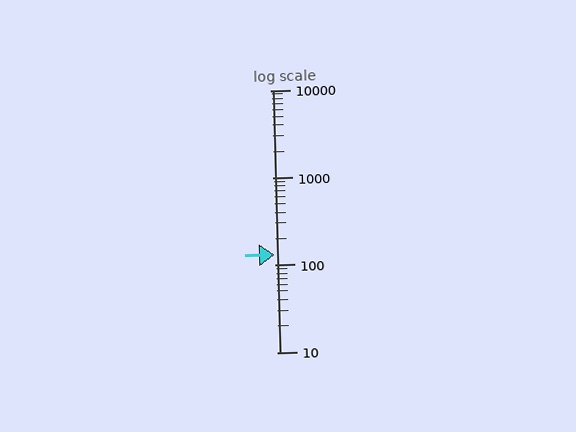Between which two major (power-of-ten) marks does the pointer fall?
The pointer is between 100 and 1000.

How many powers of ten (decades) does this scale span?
The scale spans 3 decades, from 10 to 10000.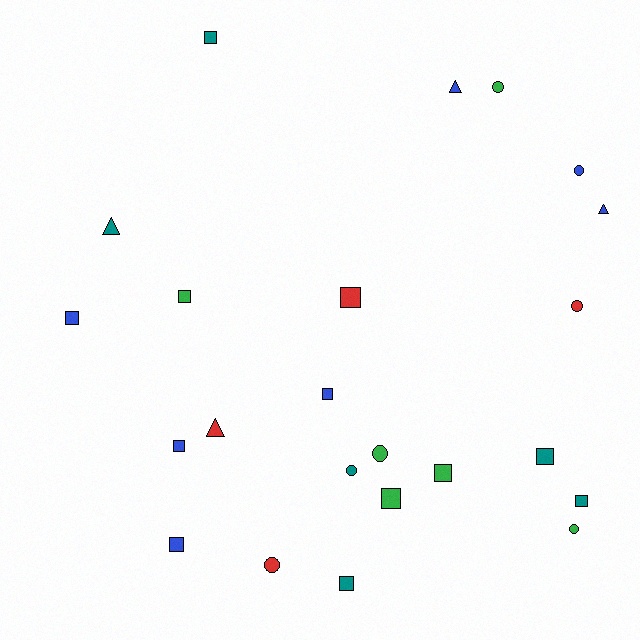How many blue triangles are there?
There are 2 blue triangles.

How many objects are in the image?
There are 23 objects.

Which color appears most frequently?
Blue, with 7 objects.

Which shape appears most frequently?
Square, with 12 objects.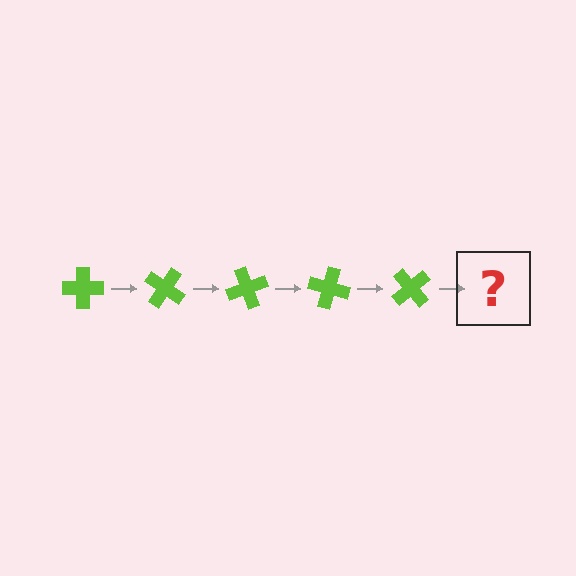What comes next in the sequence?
The next element should be a lime cross rotated 175 degrees.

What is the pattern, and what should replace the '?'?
The pattern is that the cross rotates 35 degrees each step. The '?' should be a lime cross rotated 175 degrees.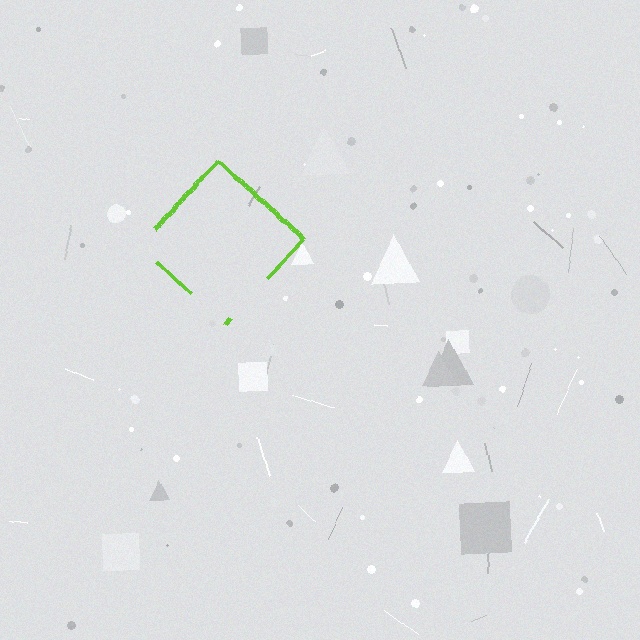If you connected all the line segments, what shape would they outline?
They would outline a diamond.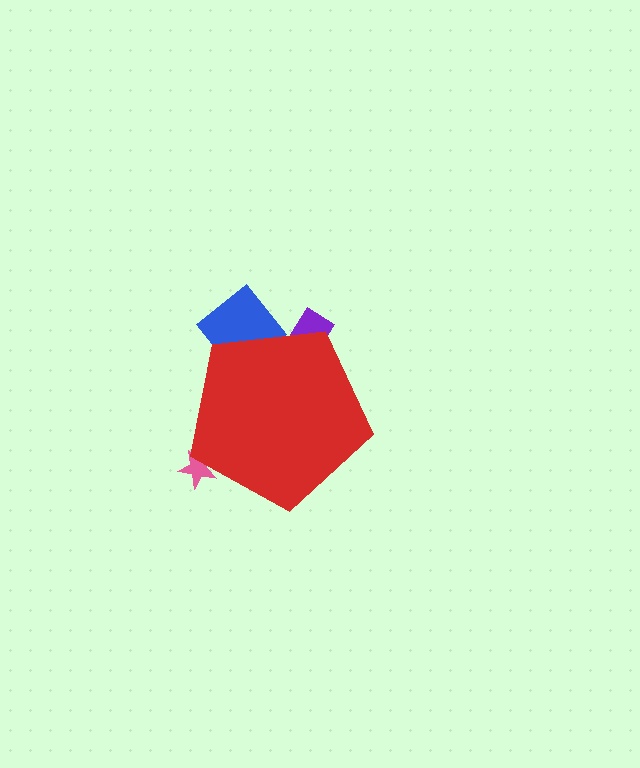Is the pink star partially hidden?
Yes, the pink star is partially hidden behind the red pentagon.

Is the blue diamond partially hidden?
Yes, the blue diamond is partially hidden behind the red pentagon.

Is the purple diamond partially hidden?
Yes, the purple diamond is partially hidden behind the red pentagon.